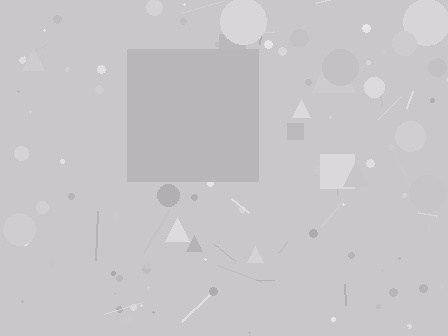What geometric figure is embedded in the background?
A square is embedded in the background.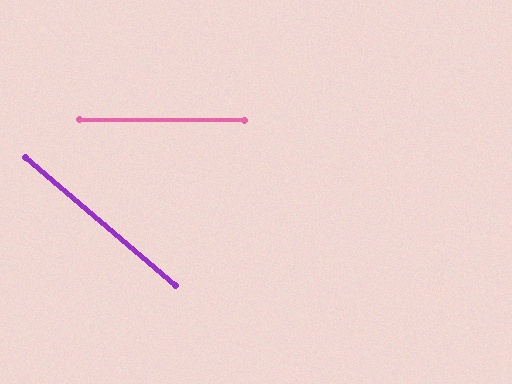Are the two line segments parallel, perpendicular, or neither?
Neither parallel nor perpendicular — they differ by about 40°.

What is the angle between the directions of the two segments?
Approximately 40 degrees.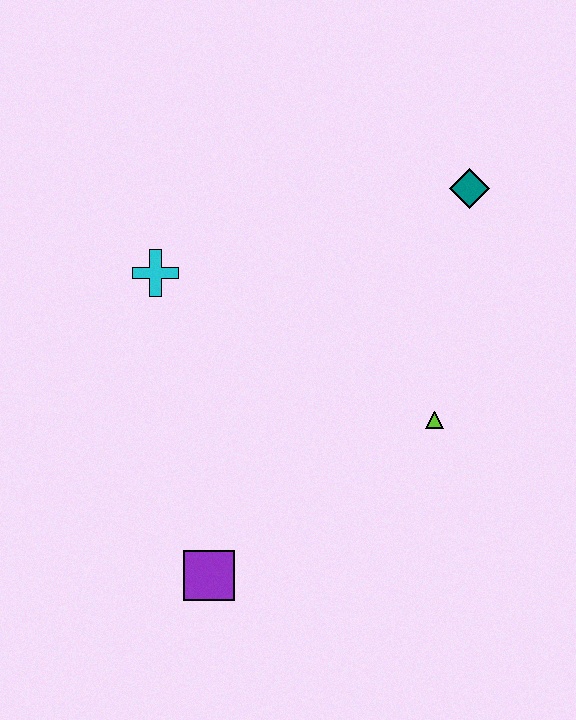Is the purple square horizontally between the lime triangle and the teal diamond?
No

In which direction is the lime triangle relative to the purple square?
The lime triangle is to the right of the purple square.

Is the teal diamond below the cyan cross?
No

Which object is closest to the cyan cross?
The purple square is closest to the cyan cross.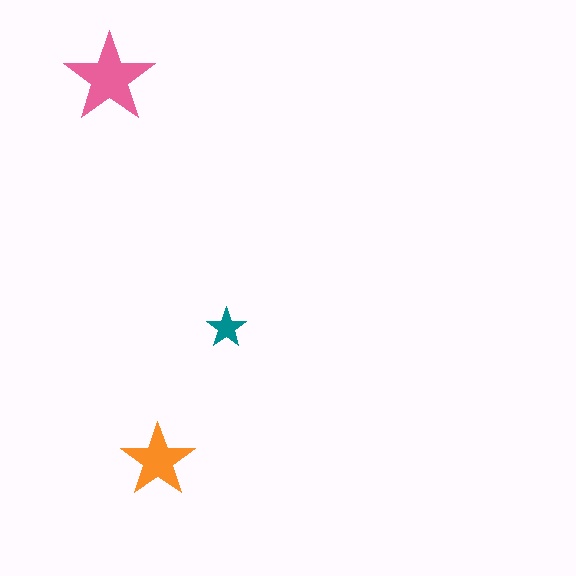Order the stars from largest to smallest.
the pink one, the orange one, the teal one.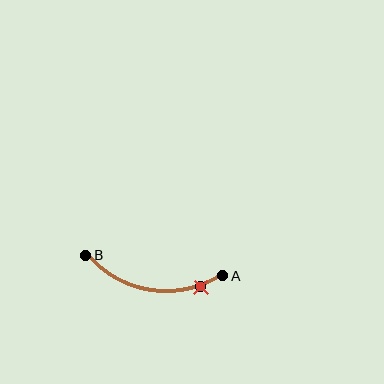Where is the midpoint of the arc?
The arc midpoint is the point on the curve farthest from the straight line joining A and B. It sits below that line.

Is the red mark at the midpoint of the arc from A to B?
No. The red mark lies on the arc but is closer to endpoint A. The arc midpoint would be at the point on the curve equidistant along the arc from both A and B.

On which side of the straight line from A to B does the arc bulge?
The arc bulges below the straight line connecting A and B.